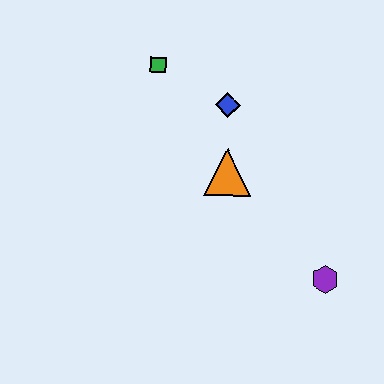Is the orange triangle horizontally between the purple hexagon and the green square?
Yes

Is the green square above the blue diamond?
Yes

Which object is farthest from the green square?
The purple hexagon is farthest from the green square.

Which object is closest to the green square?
The blue diamond is closest to the green square.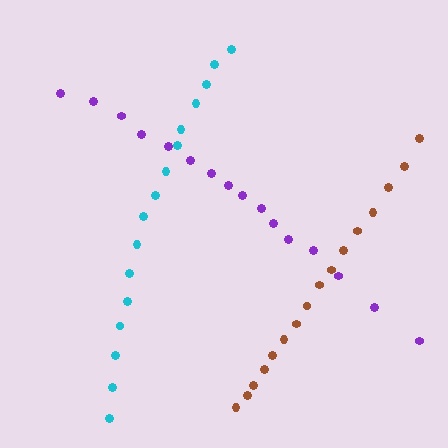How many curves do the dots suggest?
There are 3 distinct paths.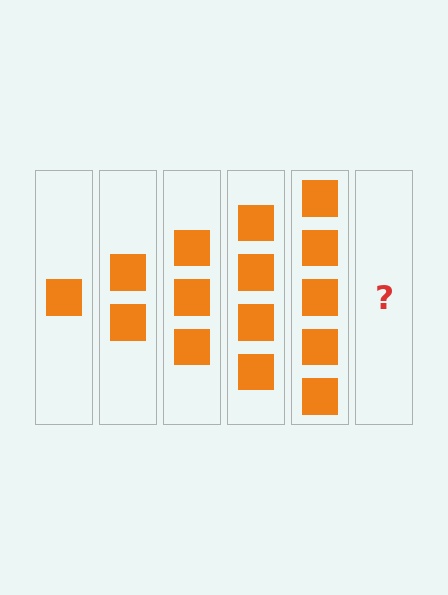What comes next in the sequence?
The next element should be 6 squares.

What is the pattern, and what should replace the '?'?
The pattern is that each step adds one more square. The '?' should be 6 squares.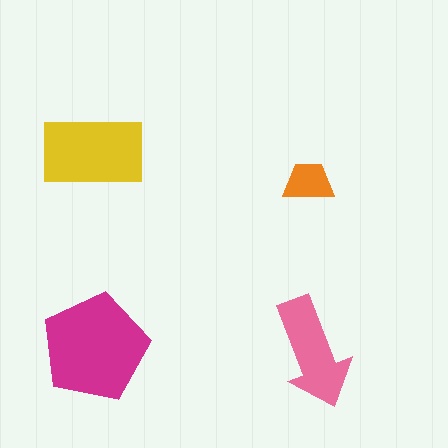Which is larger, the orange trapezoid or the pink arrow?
The pink arrow.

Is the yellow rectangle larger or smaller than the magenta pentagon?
Smaller.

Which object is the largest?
The magenta pentagon.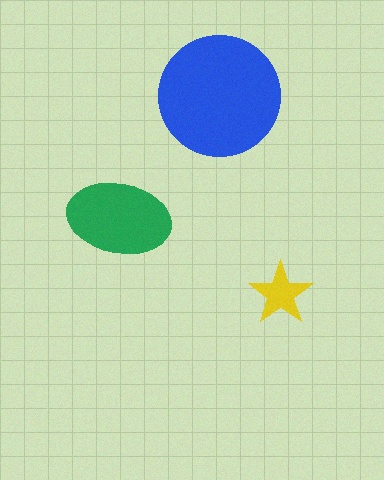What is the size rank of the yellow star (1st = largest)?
3rd.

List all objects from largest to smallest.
The blue circle, the green ellipse, the yellow star.